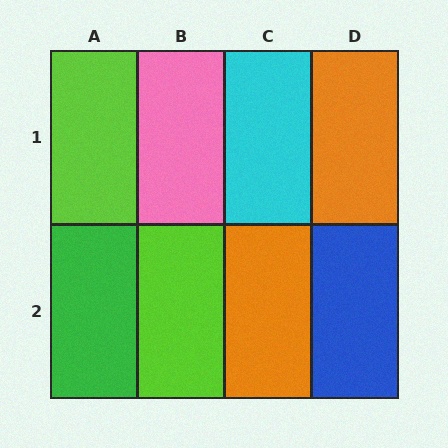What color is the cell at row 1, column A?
Lime.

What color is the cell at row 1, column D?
Orange.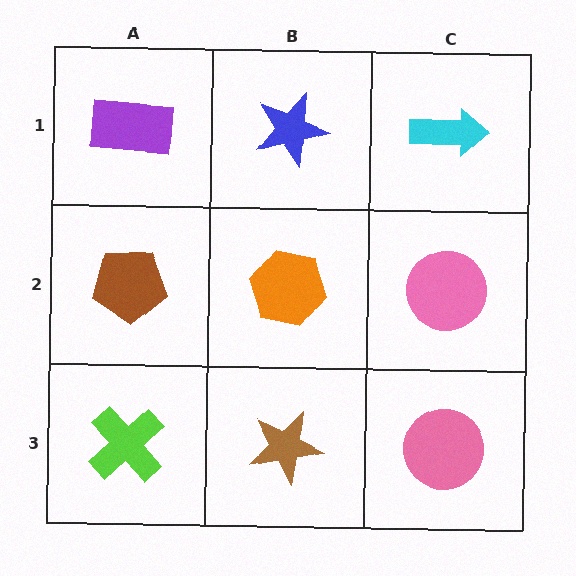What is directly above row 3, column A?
A brown pentagon.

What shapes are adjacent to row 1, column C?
A pink circle (row 2, column C), a blue star (row 1, column B).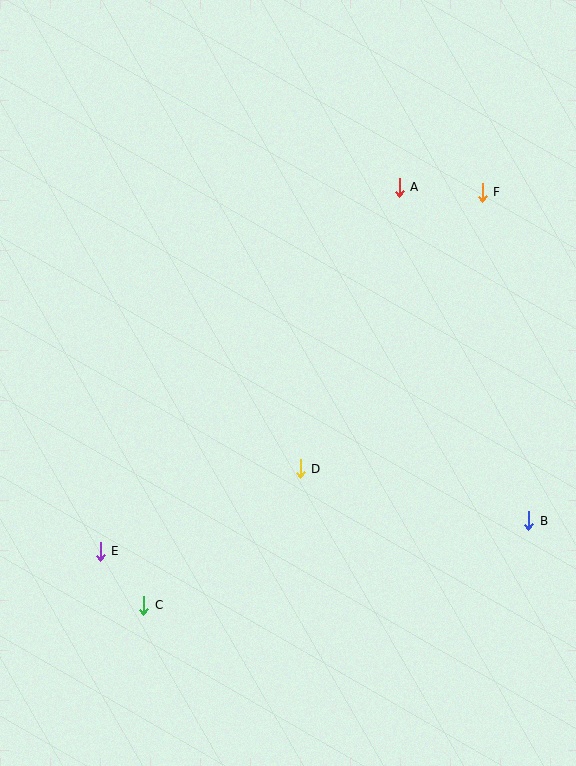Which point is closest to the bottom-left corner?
Point C is closest to the bottom-left corner.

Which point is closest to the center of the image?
Point D at (300, 469) is closest to the center.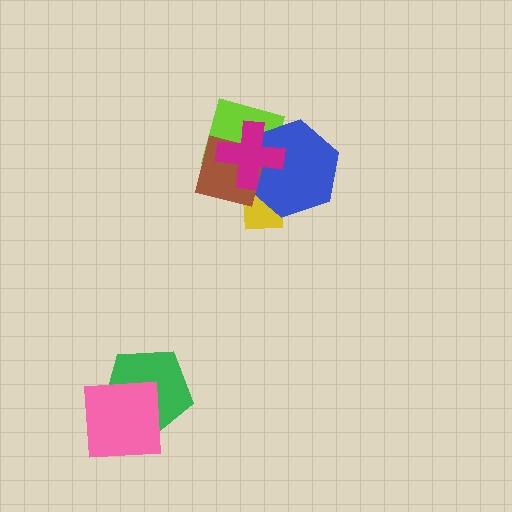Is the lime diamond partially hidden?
Yes, it is partially covered by another shape.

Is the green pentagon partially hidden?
Yes, it is partially covered by another shape.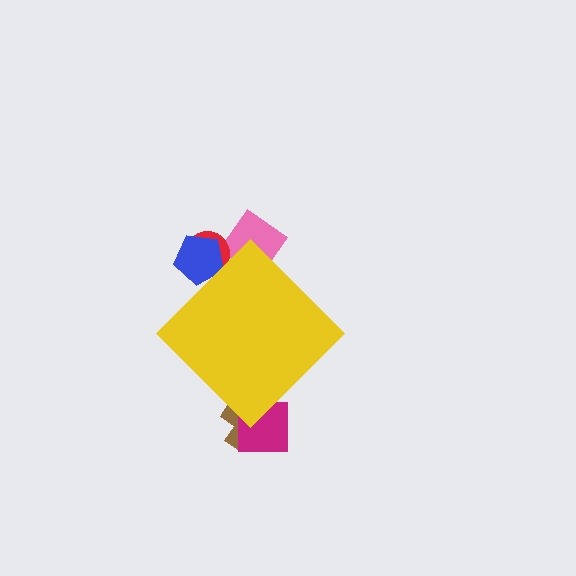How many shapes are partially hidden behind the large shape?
5 shapes are partially hidden.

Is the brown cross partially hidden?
Yes, the brown cross is partially hidden behind the yellow diamond.